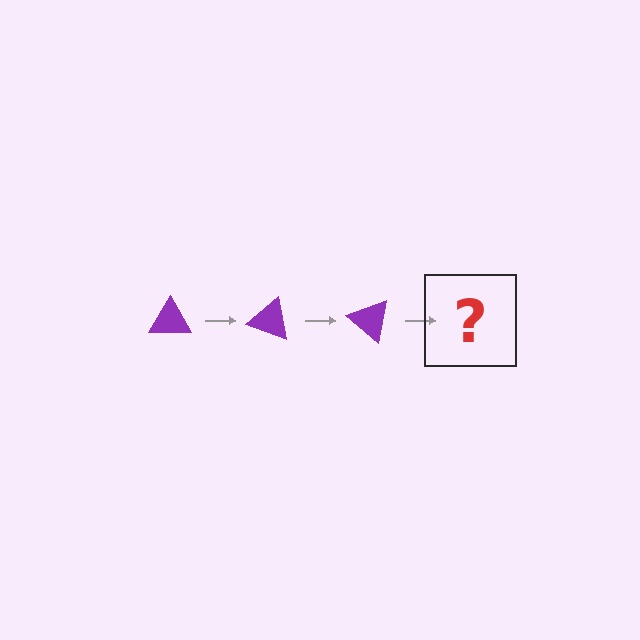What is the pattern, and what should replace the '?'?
The pattern is that the triangle rotates 20 degrees each step. The '?' should be a purple triangle rotated 60 degrees.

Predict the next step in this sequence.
The next step is a purple triangle rotated 60 degrees.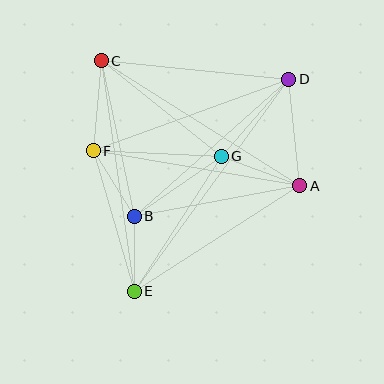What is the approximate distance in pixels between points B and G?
The distance between B and G is approximately 106 pixels.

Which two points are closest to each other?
Points B and E are closest to each other.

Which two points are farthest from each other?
Points D and E are farthest from each other.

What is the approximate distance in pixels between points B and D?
The distance between B and D is approximately 207 pixels.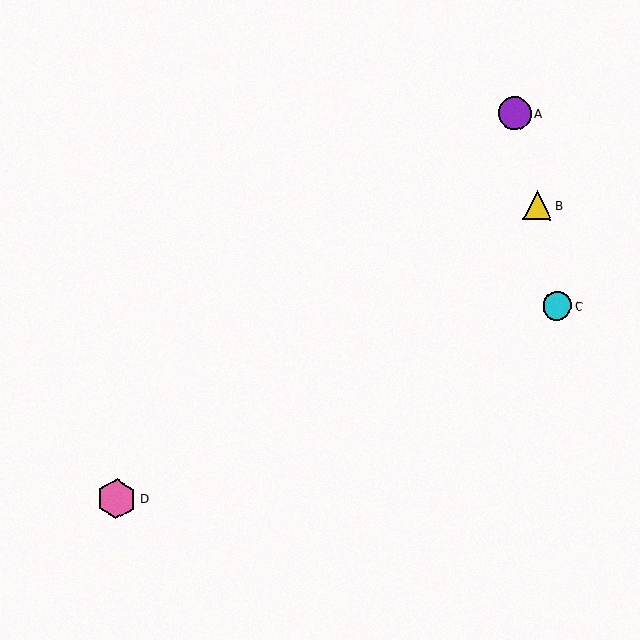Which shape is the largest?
The pink hexagon (labeled D) is the largest.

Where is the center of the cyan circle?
The center of the cyan circle is at (557, 306).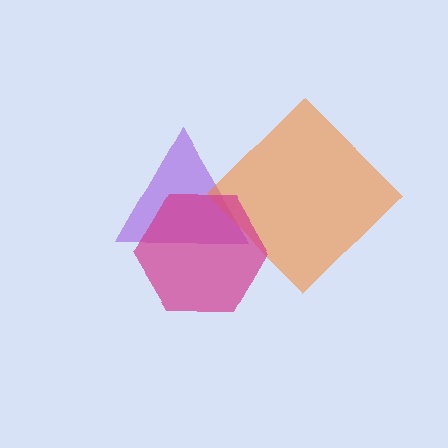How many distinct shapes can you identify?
There are 3 distinct shapes: a purple triangle, an orange diamond, a magenta hexagon.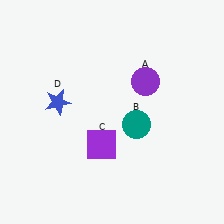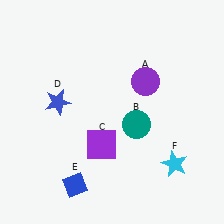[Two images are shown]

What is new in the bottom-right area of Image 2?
A cyan star (F) was added in the bottom-right area of Image 2.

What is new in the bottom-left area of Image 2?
A blue diamond (E) was added in the bottom-left area of Image 2.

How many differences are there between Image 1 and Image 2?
There are 2 differences between the two images.